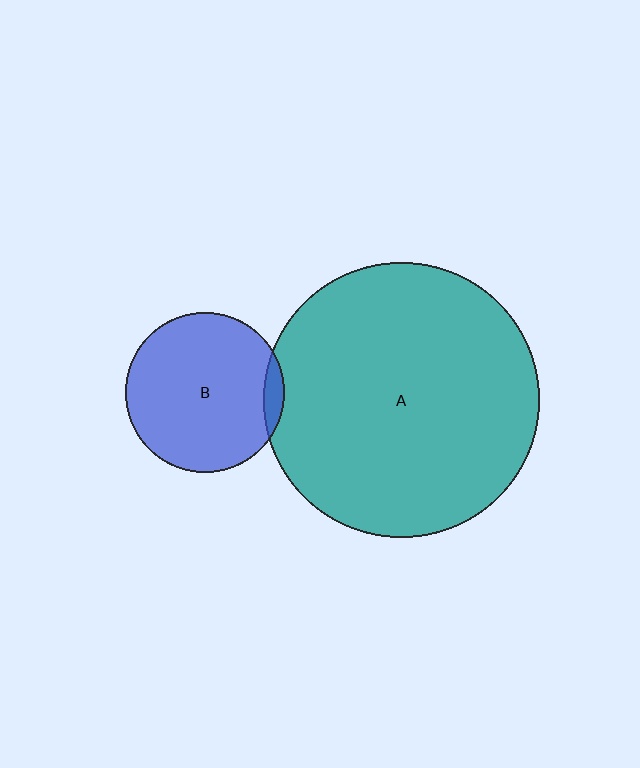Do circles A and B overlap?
Yes.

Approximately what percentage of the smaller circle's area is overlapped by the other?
Approximately 5%.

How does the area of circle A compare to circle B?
Approximately 3.0 times.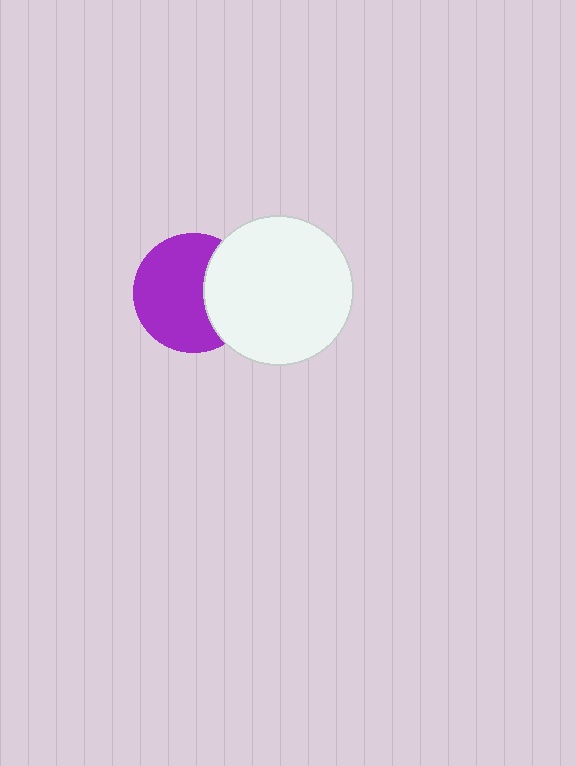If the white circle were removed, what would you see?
You would see the complete purple circle.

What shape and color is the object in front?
The object in front is a white circle.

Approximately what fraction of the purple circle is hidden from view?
Roughly 32% of the purple circle is hidden behind the white circle.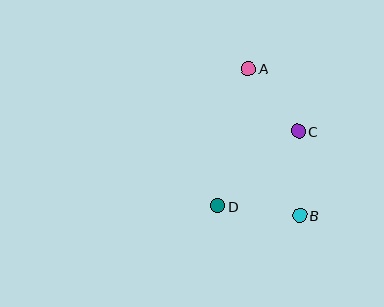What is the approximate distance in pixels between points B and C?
The distance between B and C is approximately 84 pixels.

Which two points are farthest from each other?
Points A and B are farthest from each other.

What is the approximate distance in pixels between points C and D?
The distance between C and D is approximately 110 pixels.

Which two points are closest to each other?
Points A and C are closest to each other.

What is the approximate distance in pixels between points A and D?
The distance between A and D is approximately 141 pixels.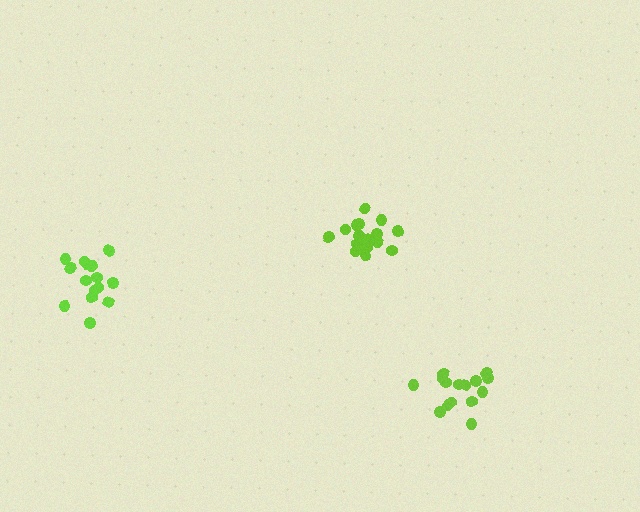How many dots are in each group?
Group 1: 20 dots, Group 2: 15 dots, Group 3: 15 dots (50 total).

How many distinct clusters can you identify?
There are 3 distinct clusters.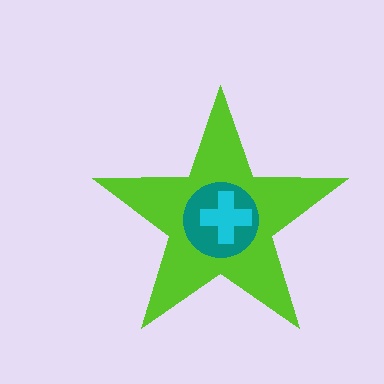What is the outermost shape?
The lime star.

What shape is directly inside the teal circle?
The cyan cross.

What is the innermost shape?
The cyan cross.